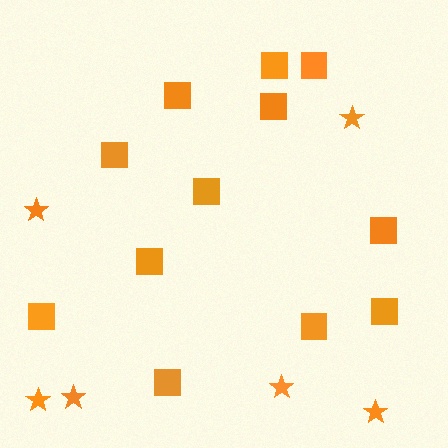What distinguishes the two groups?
There are 2 groups: one group of stars (6) and one group of squares (12).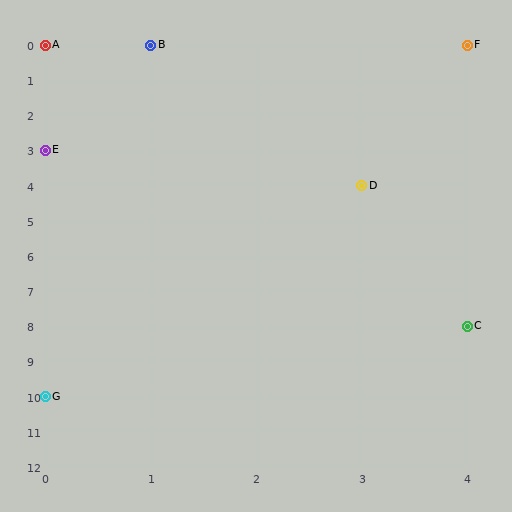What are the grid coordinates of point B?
Point B is at grid coordinates (1, 0).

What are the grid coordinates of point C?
Point C is at grid coordinates (4, 8).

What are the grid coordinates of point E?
Point E is at grid coordinates (0, 3).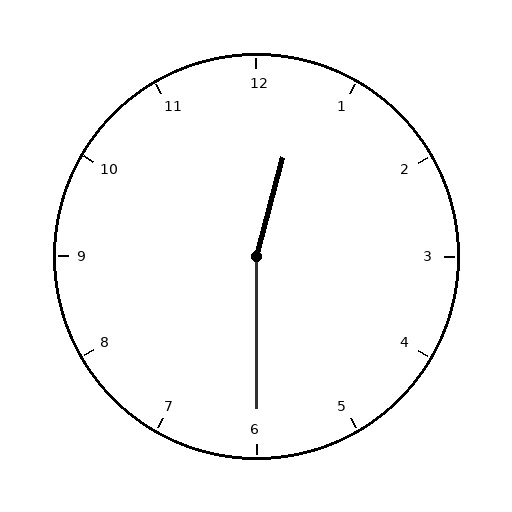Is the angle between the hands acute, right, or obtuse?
It is obtuse.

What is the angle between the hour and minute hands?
Approximately 165 degrees.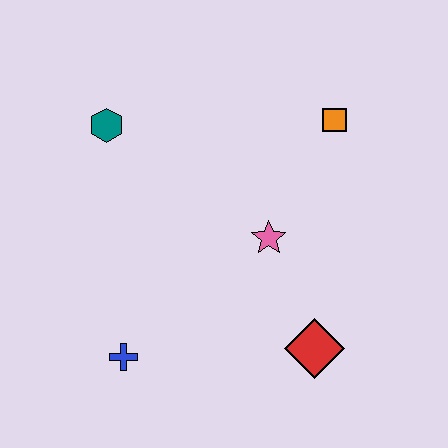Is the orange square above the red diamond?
Yes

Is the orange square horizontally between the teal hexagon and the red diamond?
No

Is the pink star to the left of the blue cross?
No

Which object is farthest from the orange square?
The blue cross is farthest from the orange square.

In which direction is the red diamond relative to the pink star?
The red diamond is below the pink star.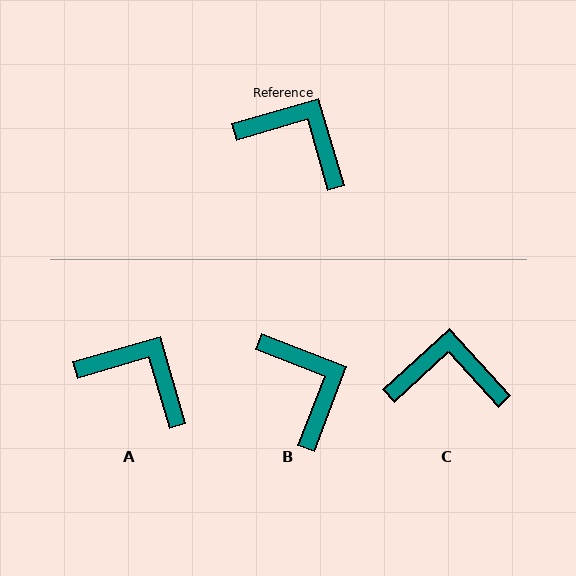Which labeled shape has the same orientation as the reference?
A.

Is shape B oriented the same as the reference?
No, it is off by about 37 degrees.